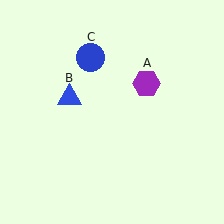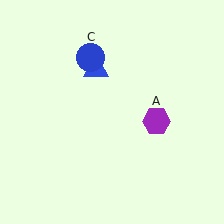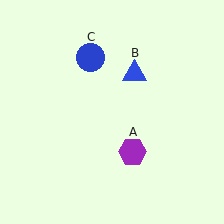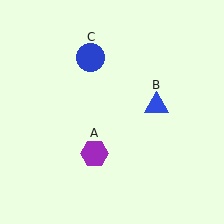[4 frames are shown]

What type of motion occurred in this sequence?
The purple hexagon (object A), blue triangle (object B) rotated clockwise around the center of the scene.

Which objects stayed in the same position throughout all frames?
Blue circle (object C) remained stationary.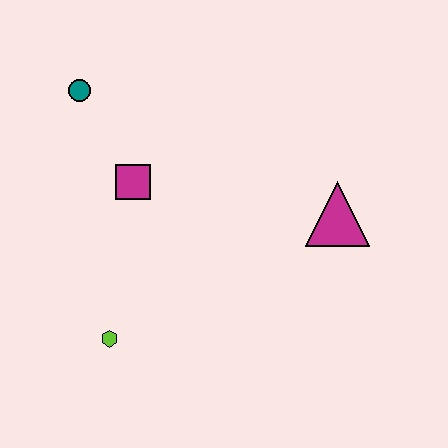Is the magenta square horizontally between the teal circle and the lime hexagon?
No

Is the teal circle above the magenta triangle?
Yes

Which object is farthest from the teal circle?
The magenta triangle is farthest from the teal circle.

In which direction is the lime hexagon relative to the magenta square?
The lime hexagon is below the magenta square.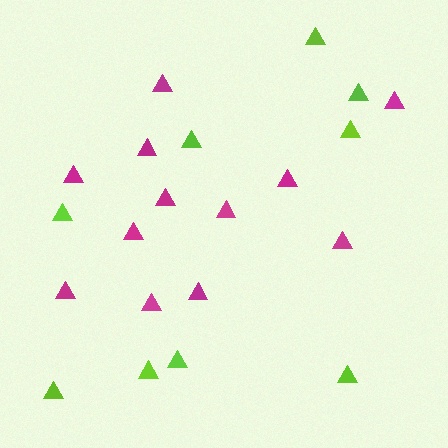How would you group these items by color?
There are 2 groups: one group of magenta triangles (12) and one group of lime triangles (9).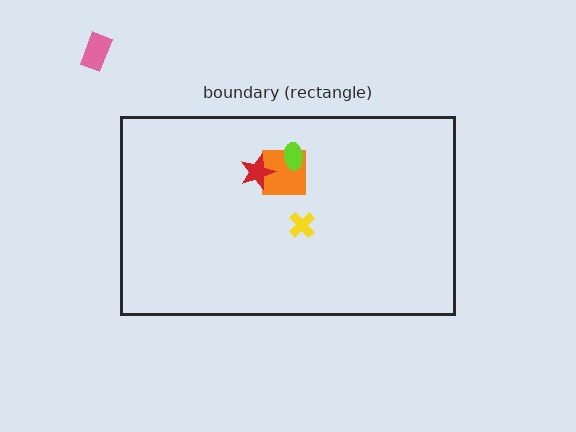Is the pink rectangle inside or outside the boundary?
Outside.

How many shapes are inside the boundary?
4 inside, 1 outside.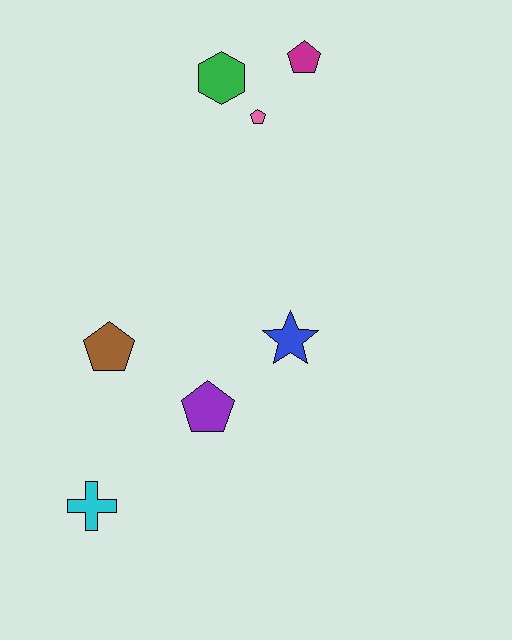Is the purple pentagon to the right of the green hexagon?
No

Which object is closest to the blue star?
The purple pentagon is closest to the blue star.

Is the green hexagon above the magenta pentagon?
No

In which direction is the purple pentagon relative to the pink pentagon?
The purple pentagon is below the pink pentagon.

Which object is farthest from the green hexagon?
The cyan cross is farthest from the green hexagon.